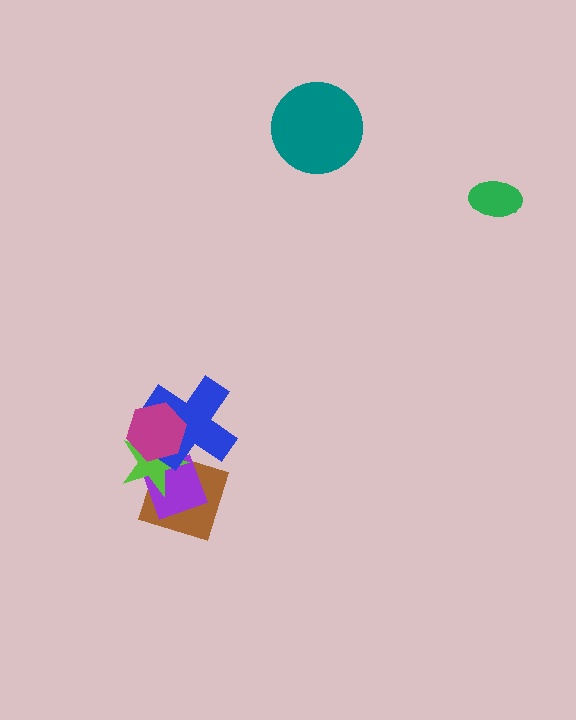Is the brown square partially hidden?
Yes, it is partially covered by another shape.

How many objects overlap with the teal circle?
0 objects overlap with the teal circle.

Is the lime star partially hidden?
Yes, it is partially covered by another shape.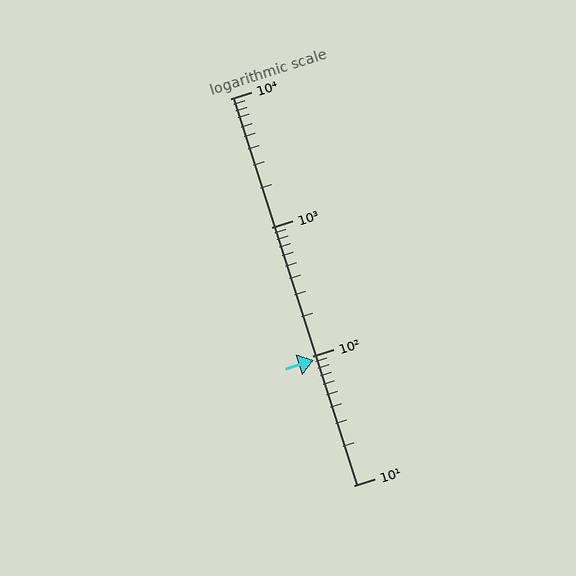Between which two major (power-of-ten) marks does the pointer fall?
The pointer is between 10 and 100.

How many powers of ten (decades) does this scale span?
The scale spans 3 decades, from 10 to 10000.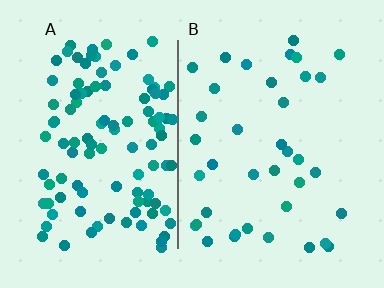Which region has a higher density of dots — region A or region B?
A (the left).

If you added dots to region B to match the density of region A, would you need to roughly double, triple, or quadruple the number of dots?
Approximately triple.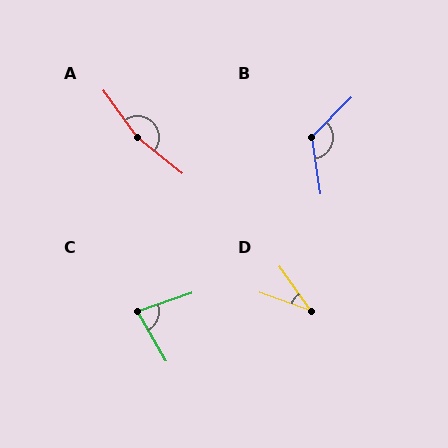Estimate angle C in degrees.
Approximately 78 degrees.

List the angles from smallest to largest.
D (35°), C (78°), B (126°), A (164°).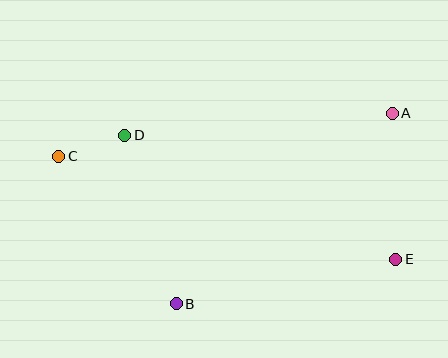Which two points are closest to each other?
Points C and D are closest to each other.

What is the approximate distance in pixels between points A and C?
The distance between A and C is approximately 336 pixels.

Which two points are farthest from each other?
Points C and E are farthest from each other.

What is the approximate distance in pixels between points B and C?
The distance between B and C is approximately 188 pixels.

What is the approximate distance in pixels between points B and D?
The distance between B and D is approximately 176 pixels.